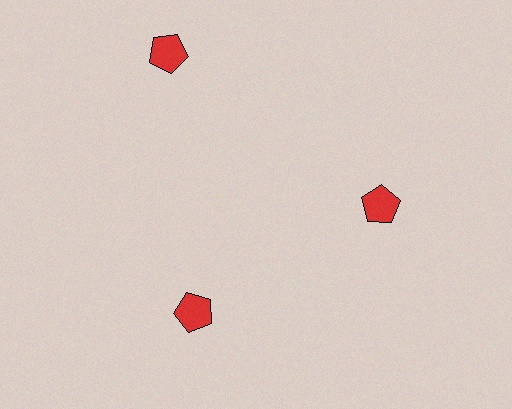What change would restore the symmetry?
The symmetry would be restored by moving it inward, back onto the ring so that all 3 pentagons sit at equal angles and equal distance from the center.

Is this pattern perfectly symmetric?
No. The 3 red pentagons are arranged in a ring, but one element near the 11 o'clock position is pushed outward from the center, breaking the 3-fold rotational symmetry.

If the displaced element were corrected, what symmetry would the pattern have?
It would have 3-fold rotational symmetry — the pattern would map onto itself every 120 degrees.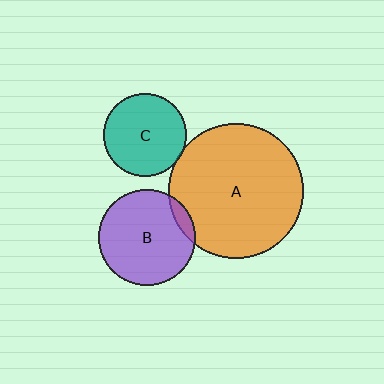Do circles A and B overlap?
Yes.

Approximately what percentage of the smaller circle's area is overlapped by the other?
Approximately 10%.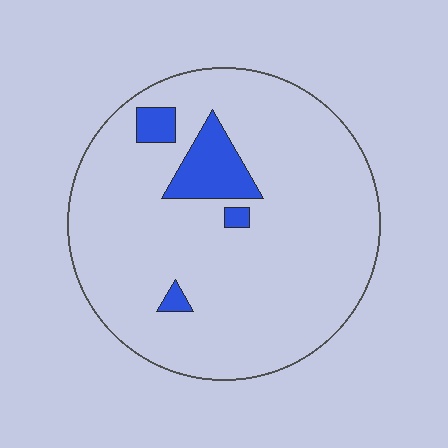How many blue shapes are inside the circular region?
4.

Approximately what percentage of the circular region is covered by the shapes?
Approximately 10%.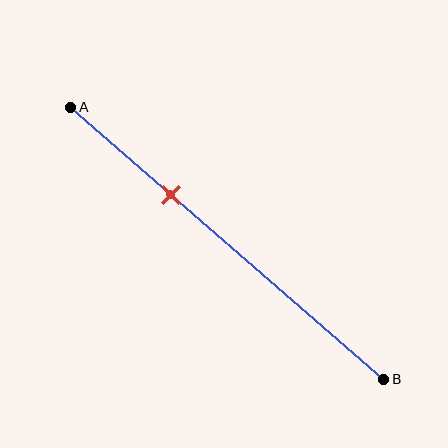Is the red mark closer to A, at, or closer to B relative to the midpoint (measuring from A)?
The red mark is closer to point A than the midpoint of segment AB.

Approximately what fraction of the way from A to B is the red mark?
The red mark is approximately 30% of the way from A to B.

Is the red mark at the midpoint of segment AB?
No, the mark is at about 30% from A, not at the 50% midpoint.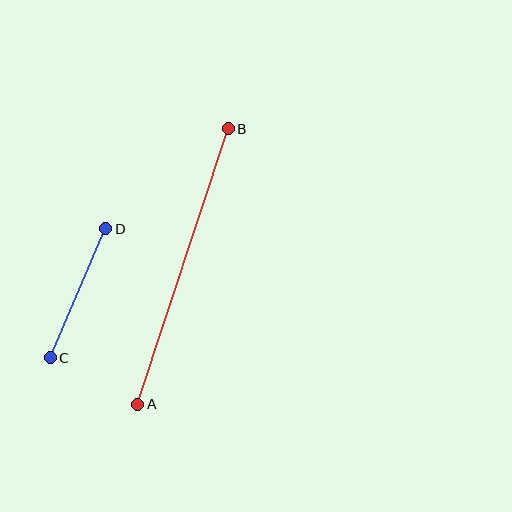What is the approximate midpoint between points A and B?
The midpoint is at approximately (183, 266) pixels.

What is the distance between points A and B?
The distance is approximately 290 pixels.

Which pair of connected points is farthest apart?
Points A and B are farthest apart.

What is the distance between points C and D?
The distance is approximately 140 pixels.